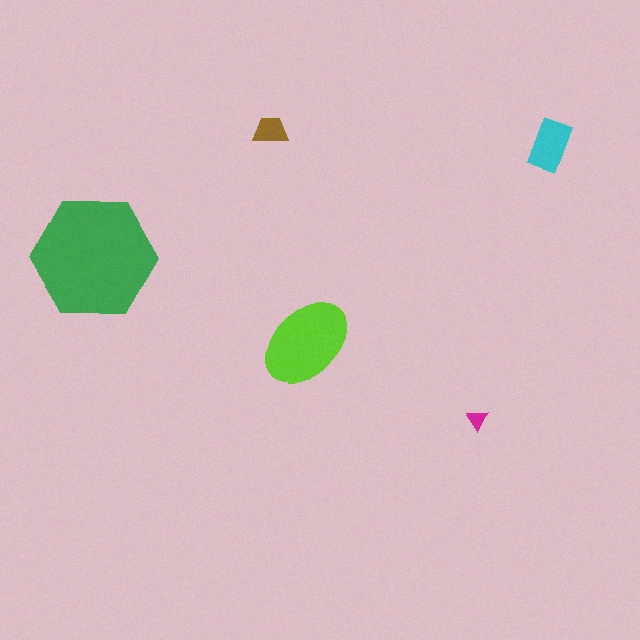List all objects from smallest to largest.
The magenta triangle, the brown trapezoid, the cyan rectangle, the lime ellipse, the green hexagon.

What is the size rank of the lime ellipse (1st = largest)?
2nd.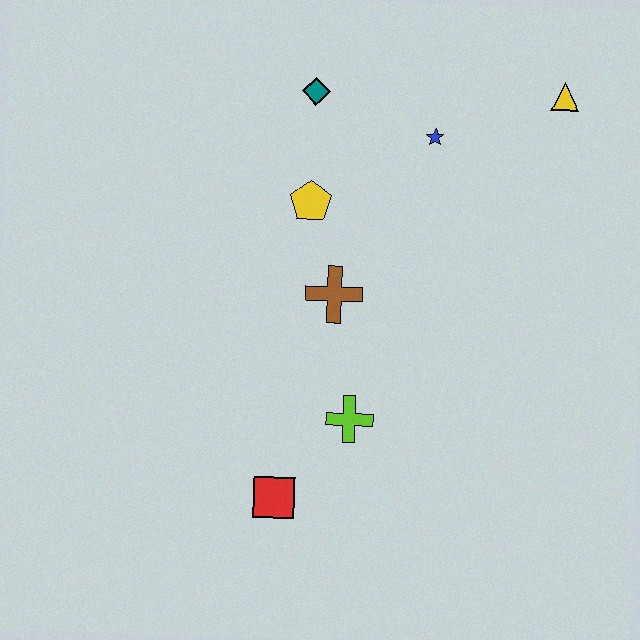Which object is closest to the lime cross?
The red square is closest to the lime cross.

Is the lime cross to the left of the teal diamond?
No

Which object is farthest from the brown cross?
The yellow triangle is farthest from the brown cross.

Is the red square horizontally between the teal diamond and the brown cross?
No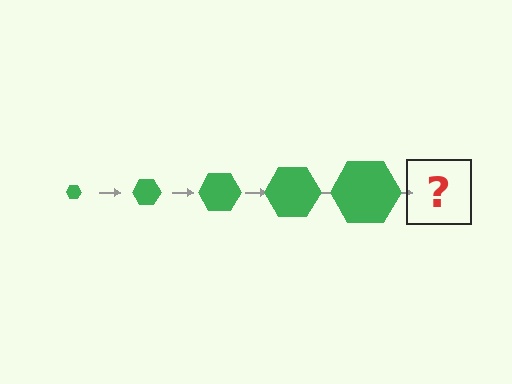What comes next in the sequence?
The next element should be a green hexagon, larger than the previous one.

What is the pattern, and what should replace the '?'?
The pattern is that the hexagon gets progressively larger each step. The '?' should be a green hexagon, larger than the previous one.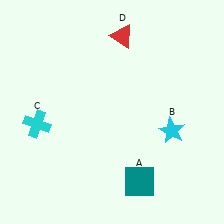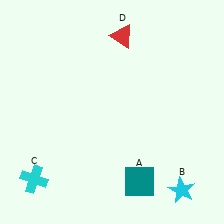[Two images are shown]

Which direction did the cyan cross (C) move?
The cyan cross (C) moved down.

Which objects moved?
The objects that moved are: the cyan star (B), the cyan cross (C).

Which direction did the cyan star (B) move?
The cyan star (B) moved down.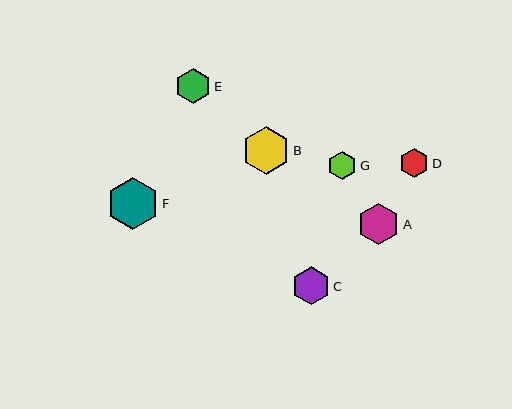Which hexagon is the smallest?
Hexagon G is the smallest with a size of approximately 29 pixels.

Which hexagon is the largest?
Hexagon F is the largest with a size of approximately 52 pixels.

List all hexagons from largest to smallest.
From largest to smallest: F, B, A, C, E, D, G.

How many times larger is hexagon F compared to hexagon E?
Hexagon F is approximately 1.5 times the size of hexagon E.